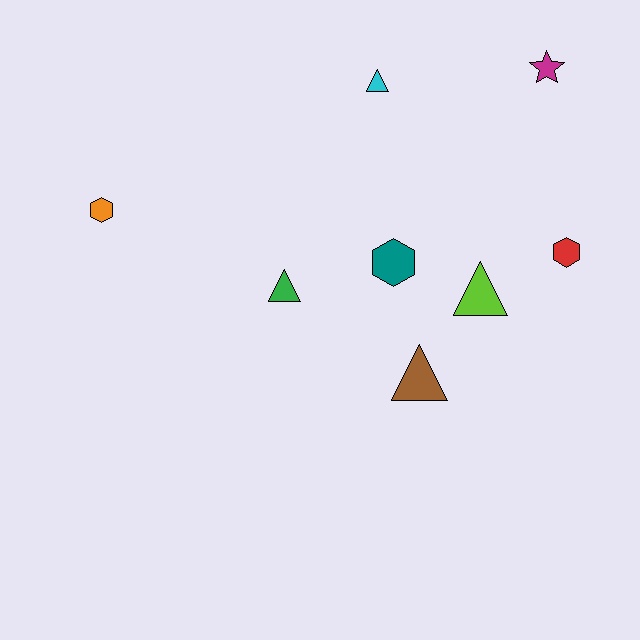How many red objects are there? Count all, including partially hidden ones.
There is 1 red object.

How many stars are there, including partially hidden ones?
There is 1 star.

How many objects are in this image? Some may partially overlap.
There are 8 objects.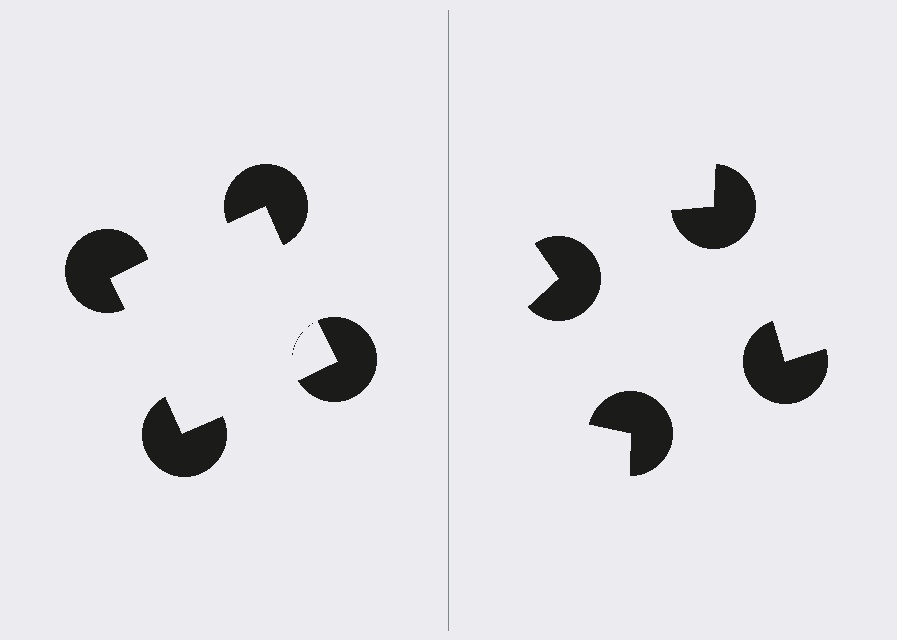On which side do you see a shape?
An illusory square appears on the left side. On the right side the wedge cuts are rotated, so no coherent shape forms.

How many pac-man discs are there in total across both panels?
8 — 4 on each side.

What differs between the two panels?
The pac-man discs are positioned identically on both sides; only the wedge orientations differ. On the left they align to a square; on the right they are misaligned.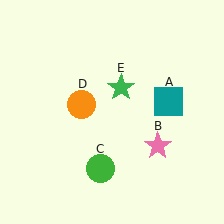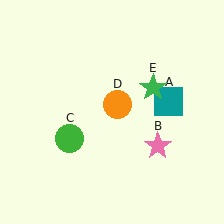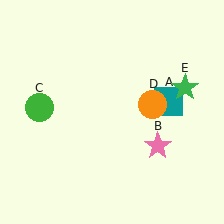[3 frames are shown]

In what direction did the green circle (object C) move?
The green circle (object C) moved up and to the left.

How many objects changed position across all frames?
3 objects changed position: green circle (object C), orange circle (object D), green star (object E).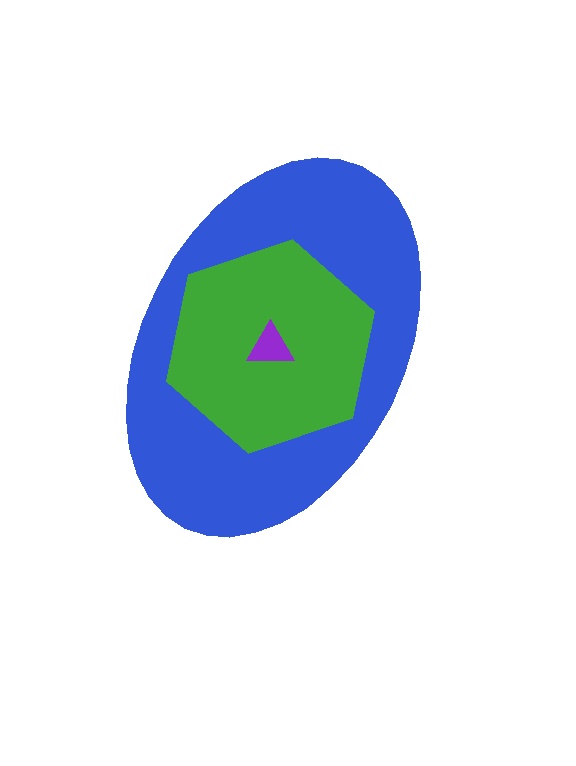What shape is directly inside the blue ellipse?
The green hexagon.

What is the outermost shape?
The blue ellipse.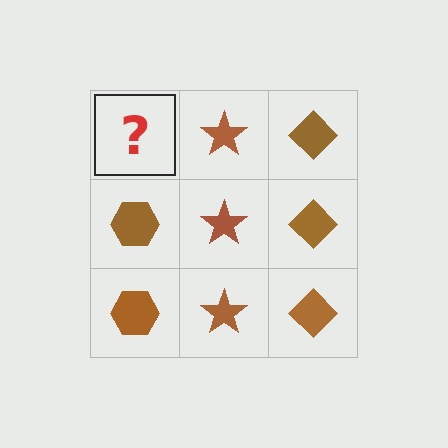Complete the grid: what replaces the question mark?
The question mark should be replaced with a brown hexagon.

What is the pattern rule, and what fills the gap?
The rule is that each column has a consistent shape. The gap should be filled with a brown hexagon.